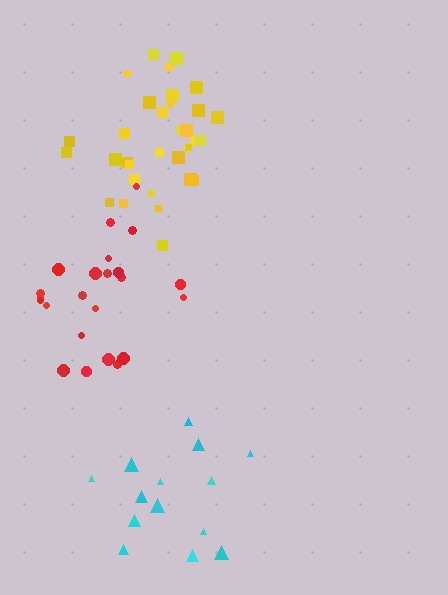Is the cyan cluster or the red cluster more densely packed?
Red.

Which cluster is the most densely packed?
Yellow.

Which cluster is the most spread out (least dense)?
Cyan.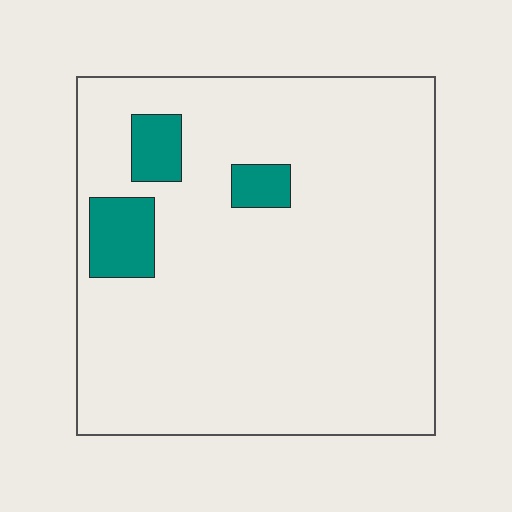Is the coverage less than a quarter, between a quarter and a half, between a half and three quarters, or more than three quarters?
Less than a quarter.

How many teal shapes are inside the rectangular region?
3.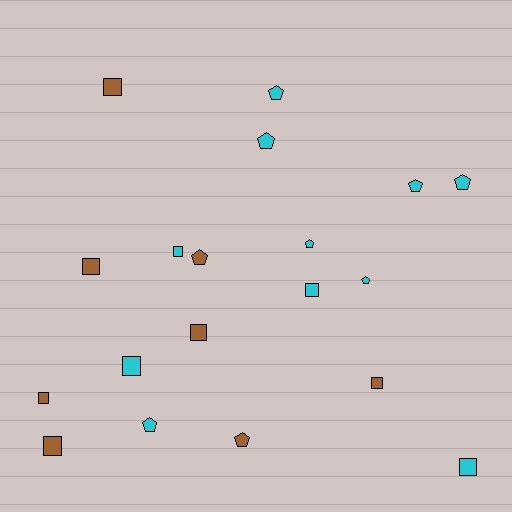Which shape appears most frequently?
Square, with 10 objects.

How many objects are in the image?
There are 19 objects.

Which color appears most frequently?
Cyan, with 11 objects.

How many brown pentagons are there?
There are 2 brown pentagons.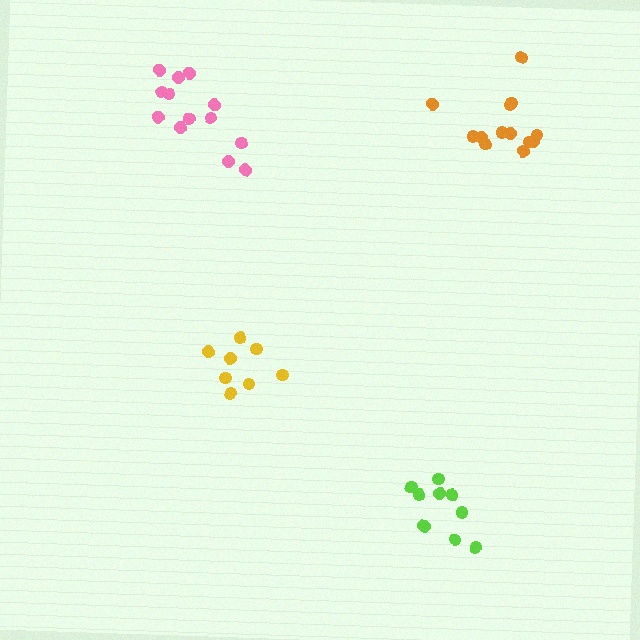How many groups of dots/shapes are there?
There are 4 groups.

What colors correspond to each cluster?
The clusters are colored: lime, orange, pink, yellow.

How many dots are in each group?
Group 1: 10 dots, Group 2: 13 dots, Group 3: 13 dots, Group 4: 8 dots (44 total).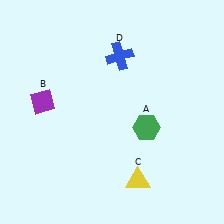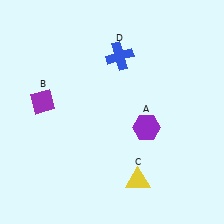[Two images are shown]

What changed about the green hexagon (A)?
In Image 1, A is green. In Image 2, it changed to purple.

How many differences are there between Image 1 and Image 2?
There is 1 difference between the two images.